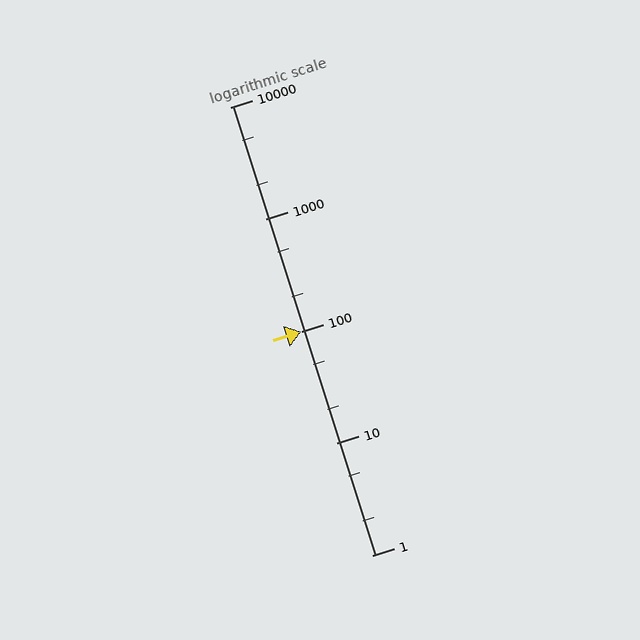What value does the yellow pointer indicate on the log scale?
The pointer indicates approximately 100.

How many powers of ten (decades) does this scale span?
The scale spans 4 decades, from 1 to 10000.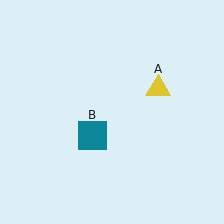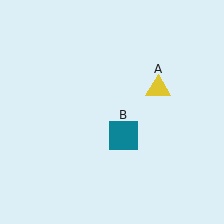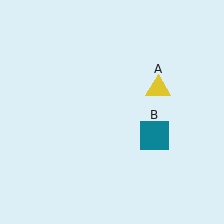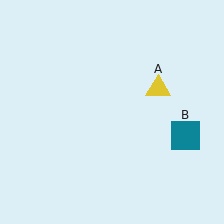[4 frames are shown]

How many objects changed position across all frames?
1 object changed position: teal square (object B).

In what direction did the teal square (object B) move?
The teal square (object B) moved right.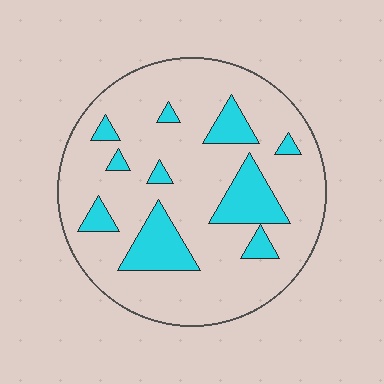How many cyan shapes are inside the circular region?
10.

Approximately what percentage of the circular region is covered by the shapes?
Approximately 20%.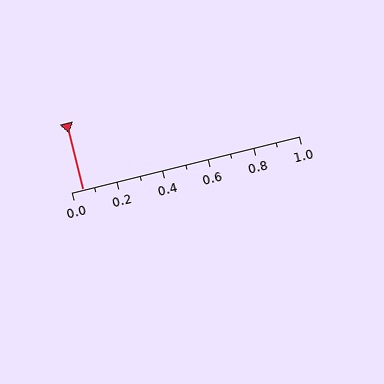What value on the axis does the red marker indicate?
The marker indicates approximately 0.05.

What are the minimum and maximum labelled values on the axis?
The axis runs from 0.0 to 1.0.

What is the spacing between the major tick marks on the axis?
The major ticks are spaced 0.2 apart.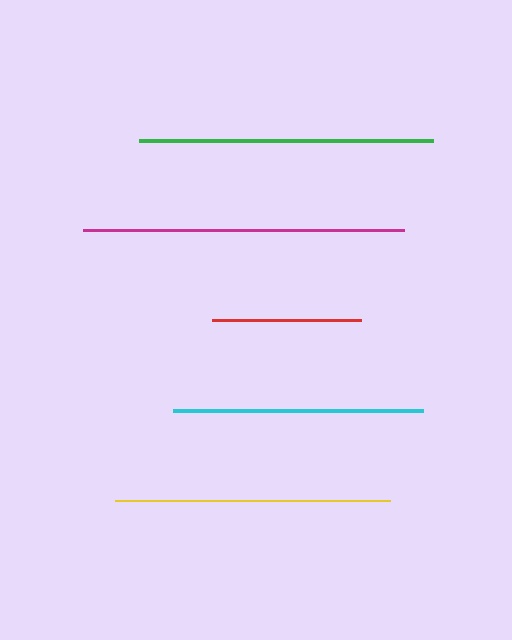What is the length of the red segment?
The red segment is approximately 149 pixels long.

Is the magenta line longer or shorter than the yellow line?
The magenta line is longer than the yellow line.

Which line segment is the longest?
The magenta line is the longest at approximately 321 pixels.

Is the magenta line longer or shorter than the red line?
The magenta line is longer than the red line.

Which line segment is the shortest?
The red line is the shortest at approximately 149 pixels.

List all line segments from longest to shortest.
From longest to shortest: magenta, green, yellow, cyan, red.